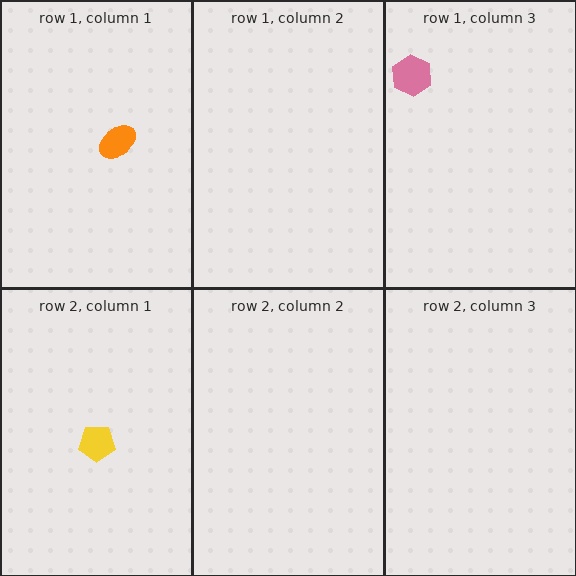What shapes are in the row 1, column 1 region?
The orange ellipse.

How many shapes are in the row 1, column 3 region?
1.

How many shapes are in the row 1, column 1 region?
1.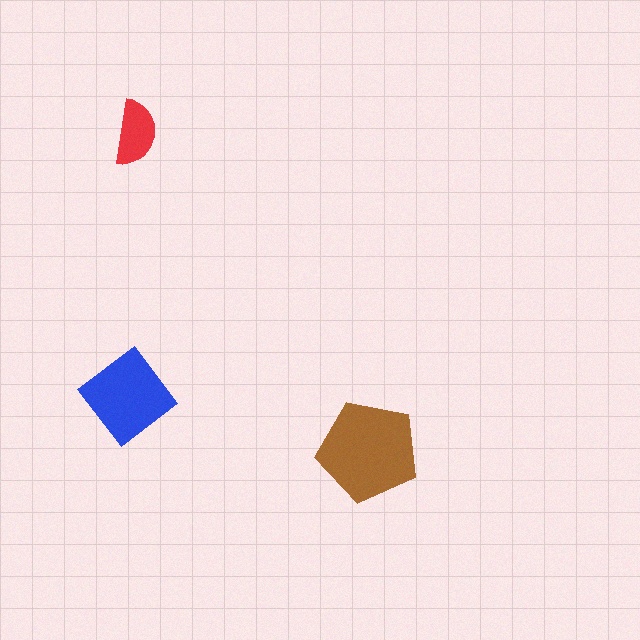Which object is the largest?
The brown pentagon.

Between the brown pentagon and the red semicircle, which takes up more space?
The brown pentagon.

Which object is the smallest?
The red semicircle.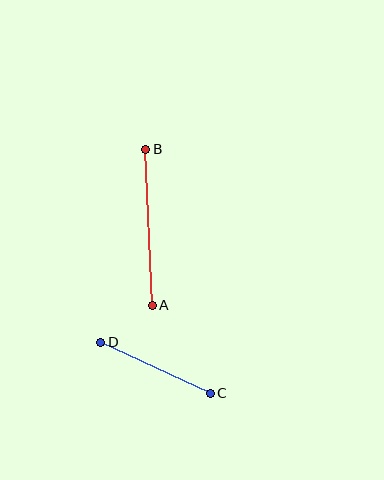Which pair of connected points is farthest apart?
Points A and B are farthest apart.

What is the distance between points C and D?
The distance is approximately 121 pixels.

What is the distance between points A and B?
The distance is approximately 156 pixels.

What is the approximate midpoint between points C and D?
The midpoint is at approximately (155, 368) pixels.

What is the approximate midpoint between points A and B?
The midpoint is at approximately (149, 227) pixels.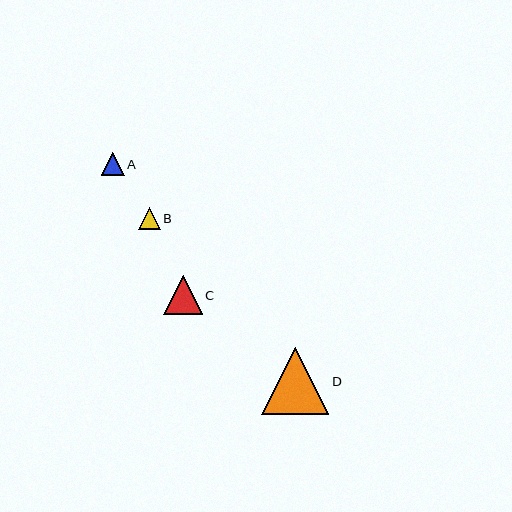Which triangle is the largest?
Triangle D is the largest with a size of approximately 67 pixels.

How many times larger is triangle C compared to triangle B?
Triangle C is approximately 1.7 times the size of triangle B.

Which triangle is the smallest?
Triangle B is the smallest with a size of approximately 22 pixels.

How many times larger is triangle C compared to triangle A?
Triangle C is approximately 1.7 times the size of triangle A.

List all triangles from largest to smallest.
From largest to smallest: D, C, A, B.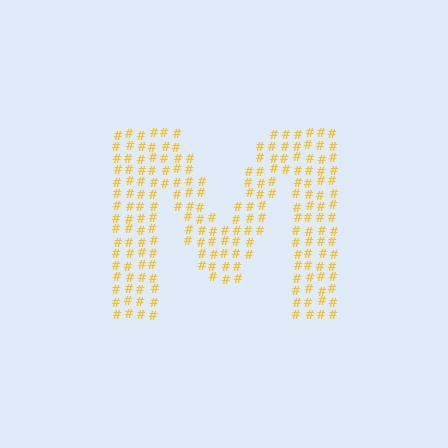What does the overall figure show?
The overall figure shows the letter M.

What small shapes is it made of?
It is made of small hash symbols.